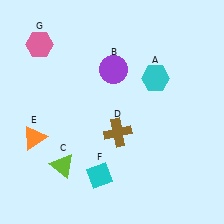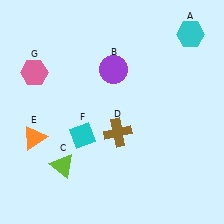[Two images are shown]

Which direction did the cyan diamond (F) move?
The cyan diamond (F) moved up.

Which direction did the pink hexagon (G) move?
The pink hexagon (G) moved down.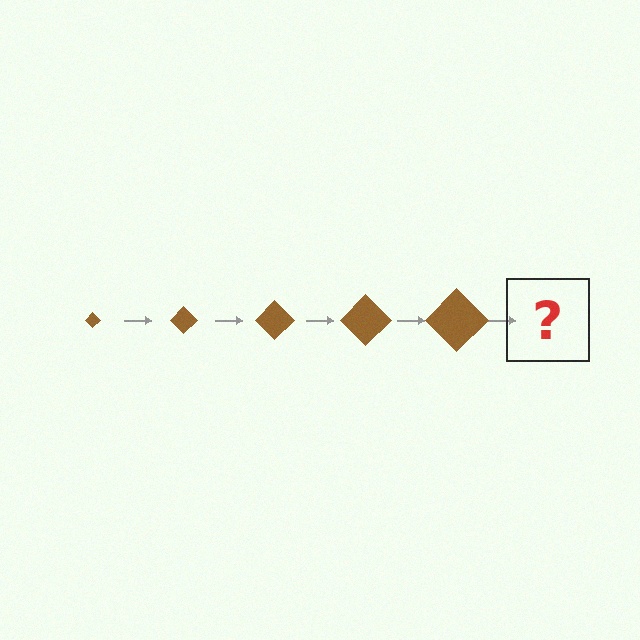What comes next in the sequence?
The next element should be a brown diamond, larger than the previous one.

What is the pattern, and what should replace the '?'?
The pattern is that the diamond gets progressively larger each step. The '?' should be a brown diamond, larger than the previous one.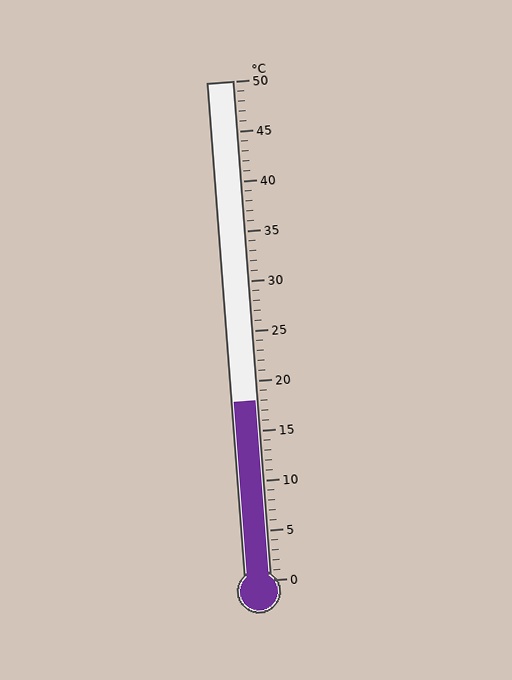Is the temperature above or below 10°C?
The temperature is above 10°C.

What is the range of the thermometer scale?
The thermometer scale ranges from 0°C to 50°C.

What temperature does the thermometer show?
The thermometer shows approximately 18°C.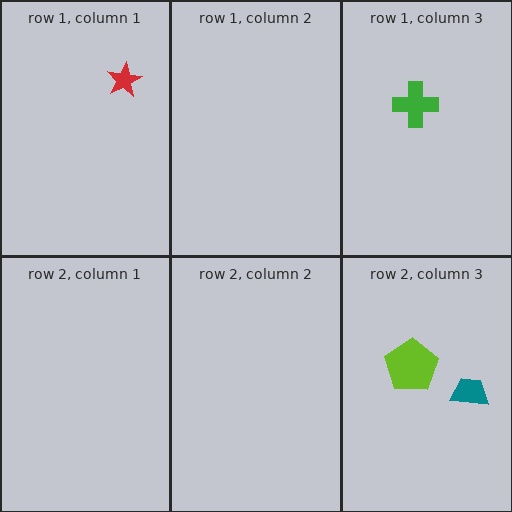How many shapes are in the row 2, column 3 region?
2.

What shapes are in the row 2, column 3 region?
The teal trapezoid, the lime pentagon.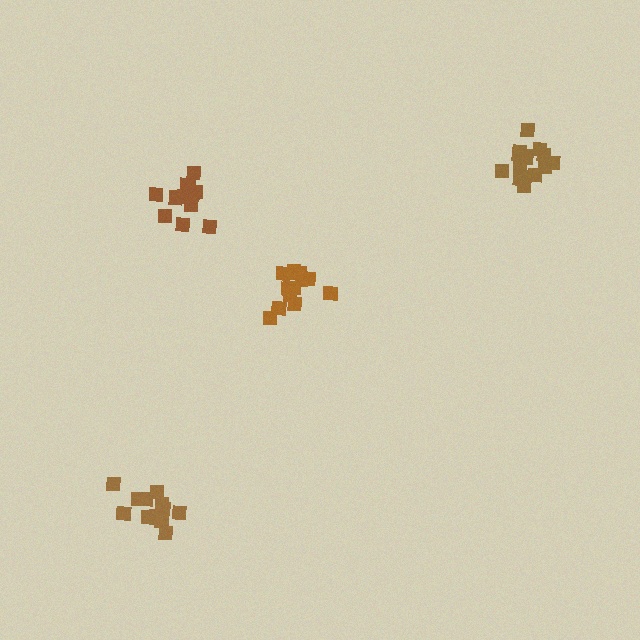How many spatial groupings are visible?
There are 4 spatial groupings.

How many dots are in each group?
Group 1: 12 dots, Group 2: 13 dots, Group 3: 14 dots, Group 4: 16 dots (55 total).